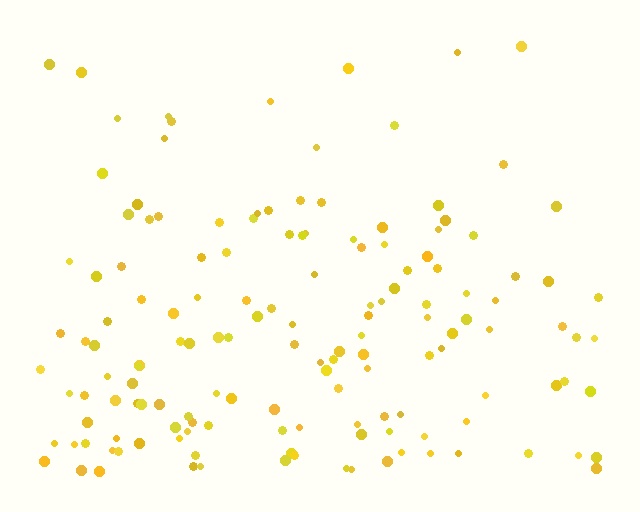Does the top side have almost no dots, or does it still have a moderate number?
Still a moderate number, just noticeably fewer than the bottom.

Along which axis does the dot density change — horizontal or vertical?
Vertical.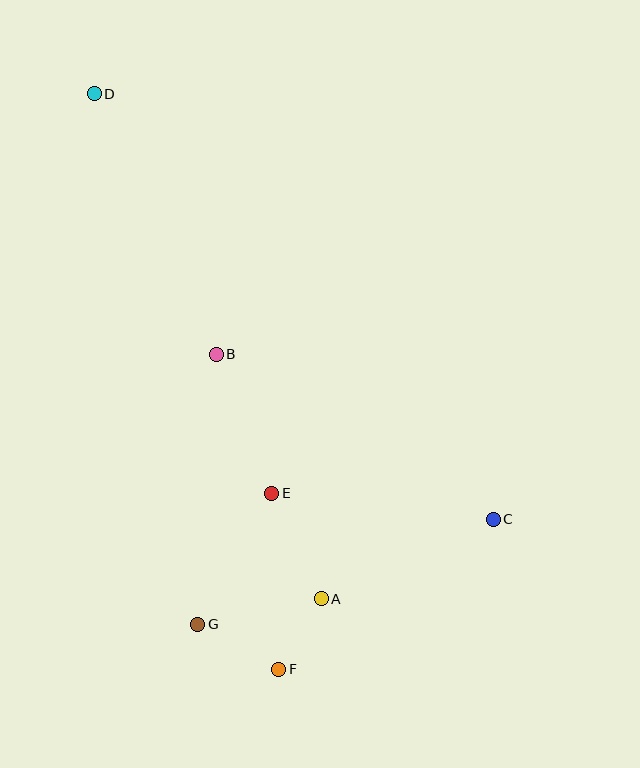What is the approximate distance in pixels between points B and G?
The distance between B and G is approximately 271 pixels.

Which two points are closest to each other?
Points A and F are closest to each other.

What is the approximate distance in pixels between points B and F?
The distance between B and F is approximately 321 pixels.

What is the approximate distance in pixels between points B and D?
The distance between B and D is approximately 287 pixels.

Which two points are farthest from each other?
Points D and F are farthest from each other.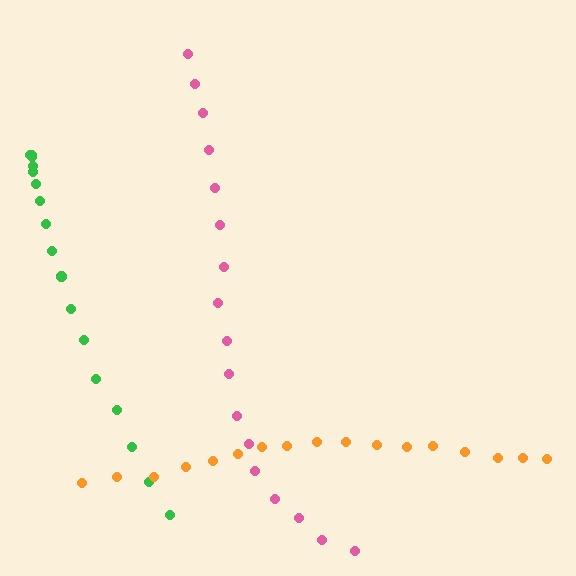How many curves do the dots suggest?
There are 3 distinct paths.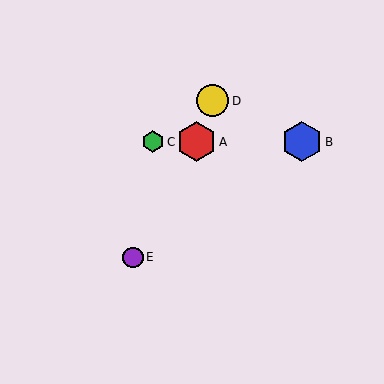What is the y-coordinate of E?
Object E is at y≈257.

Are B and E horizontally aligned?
No, B is at y≈142 and E is at y≈257.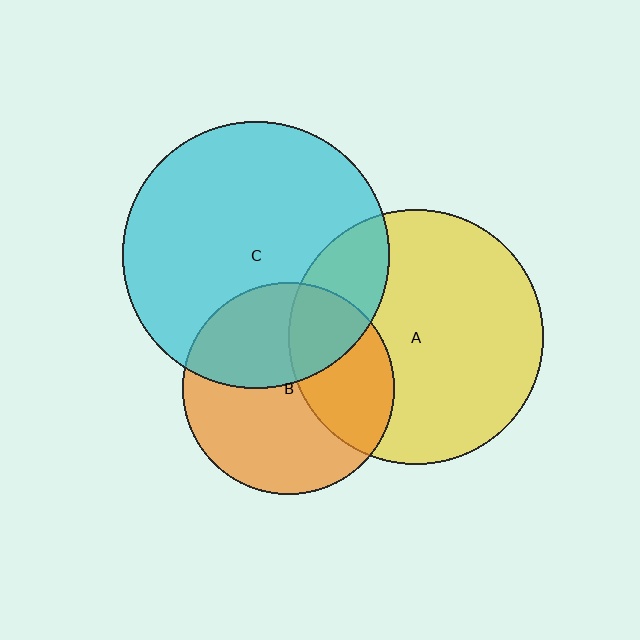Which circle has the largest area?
Circle C (cyan).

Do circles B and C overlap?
Yes.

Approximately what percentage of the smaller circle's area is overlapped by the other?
Approximately 40%.